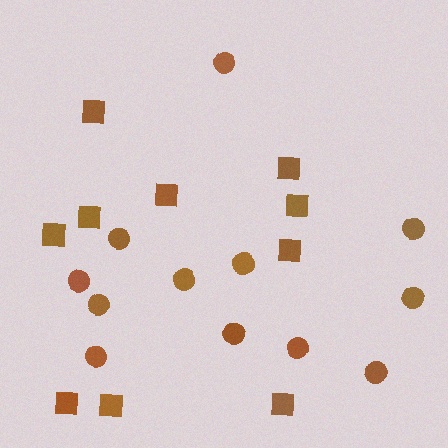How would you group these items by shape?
There are 2 groups: one group of circles (12) and one group of squares (10).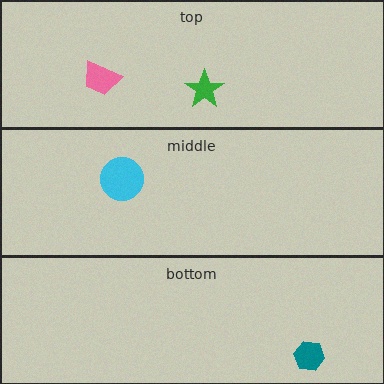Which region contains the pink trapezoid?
The top region.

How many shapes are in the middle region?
1.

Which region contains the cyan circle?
The middle region.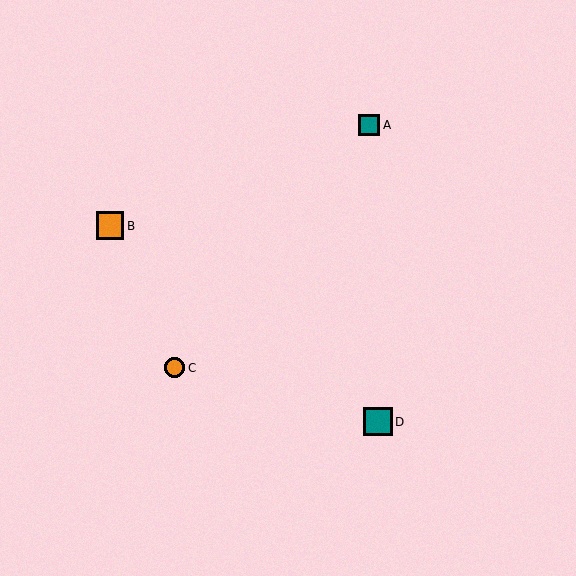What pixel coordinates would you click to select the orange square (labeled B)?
Click at (110, 226) to select the orange square B.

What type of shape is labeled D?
Shape D is a teal square.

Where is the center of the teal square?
The center of the teal square is at (369, 125).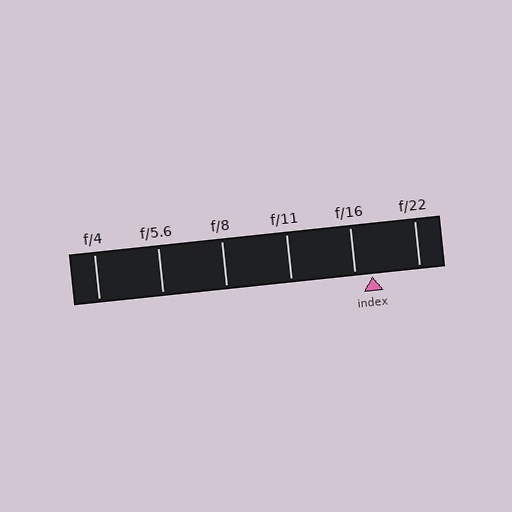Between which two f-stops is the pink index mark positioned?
The index mark is between f/16 and f/22.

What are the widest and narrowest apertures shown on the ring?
The widest aperture shown is f/4 and the narrowest is f/22.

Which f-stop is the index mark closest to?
The index mark is closest to f/16.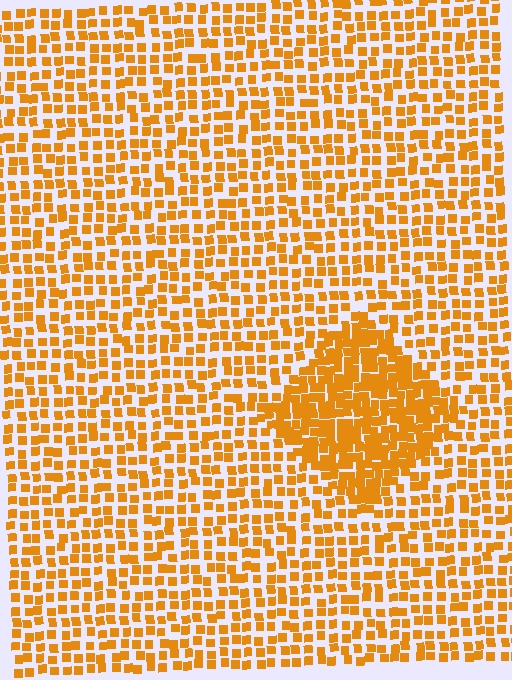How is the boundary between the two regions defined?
The boundary is defined by a change in element density (approximately 1.9x ratio). All elements are the same color, size, and shape.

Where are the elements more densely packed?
The elements are more densely packed inside the diamond boundary.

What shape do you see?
I see a diamond.